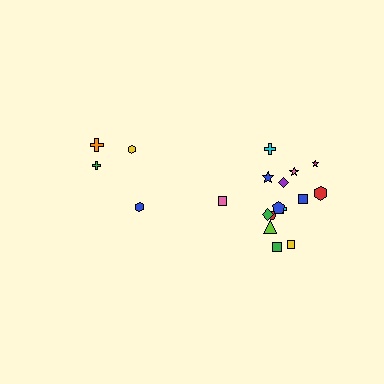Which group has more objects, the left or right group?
The right group.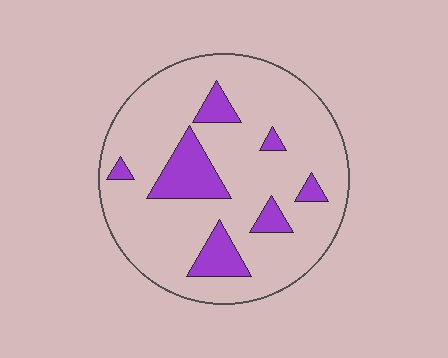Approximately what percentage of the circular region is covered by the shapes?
Approximately 15%.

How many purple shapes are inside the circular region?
7.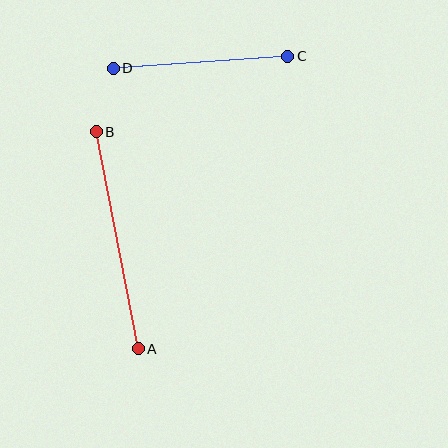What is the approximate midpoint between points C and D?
The midpoint is at approximately (201, 62) pixels.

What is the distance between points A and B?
The distance is approximately 221 pixels.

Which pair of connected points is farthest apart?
Points A and B are farthest apart.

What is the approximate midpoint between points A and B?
The midpoint is at approximately (117, 240) pixels.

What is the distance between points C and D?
The distance is approximately 175 pixels.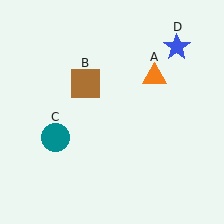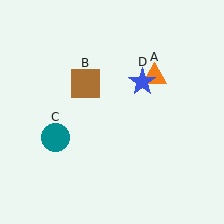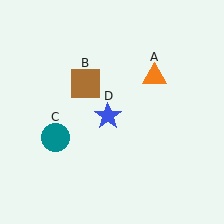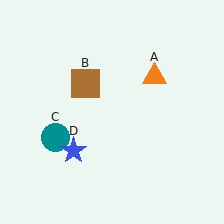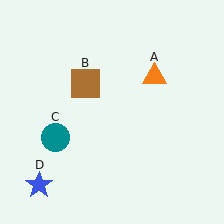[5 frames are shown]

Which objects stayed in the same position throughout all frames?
Orange triangle (object A) and brown square (object B) and teal circle (object C) remained stationary.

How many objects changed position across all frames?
1 object changed position: blue star (object D).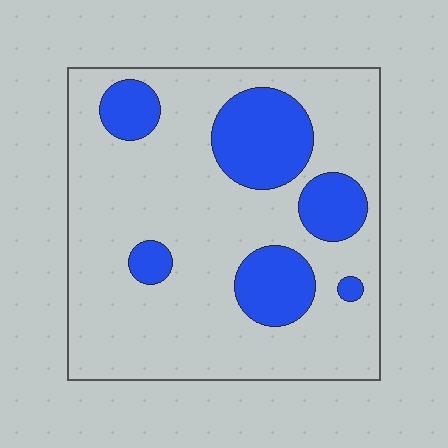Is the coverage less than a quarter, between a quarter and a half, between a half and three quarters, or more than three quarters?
Less than a quarter.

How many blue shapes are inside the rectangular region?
6.